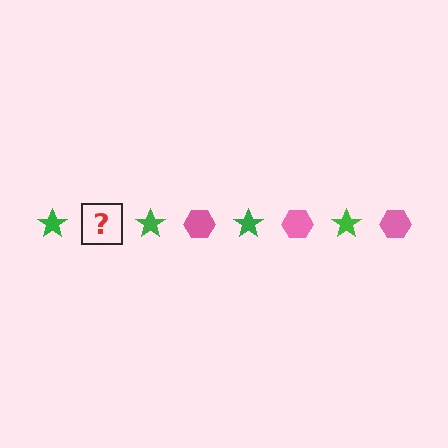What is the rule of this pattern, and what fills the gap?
The rule is that the pattern alternates between green star and pink hexagon. The gap should be filled with a pink hexagon.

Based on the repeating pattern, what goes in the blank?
The blank should be a pink hexagon.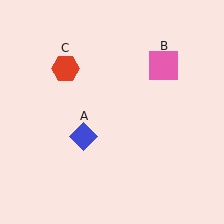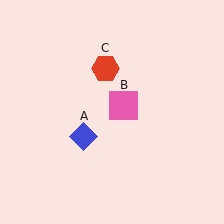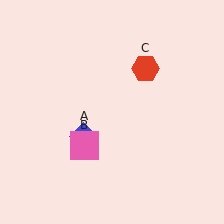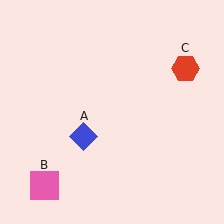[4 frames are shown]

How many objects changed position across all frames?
2 objects changed position: pink square (object B), red hexagon (object C).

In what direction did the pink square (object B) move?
The pink square (object B) moved down and to the left.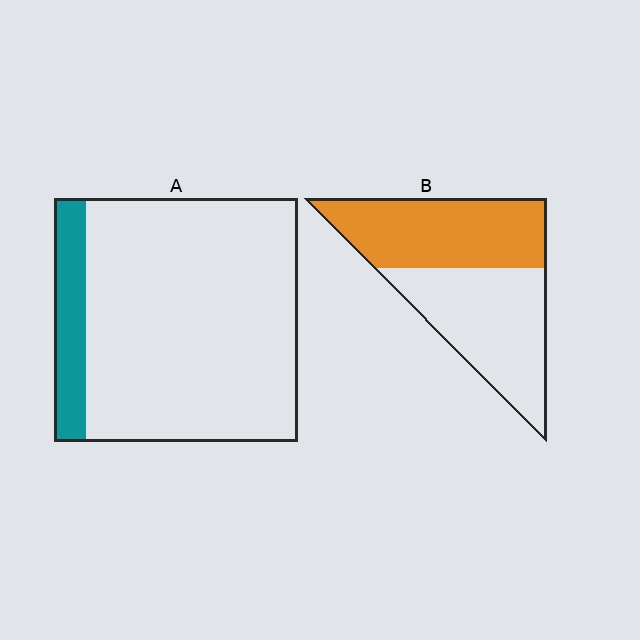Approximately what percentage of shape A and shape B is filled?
A is approximately 15% and B is approximately 50%.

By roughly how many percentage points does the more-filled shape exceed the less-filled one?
By roughly 35 percentage points (B over A).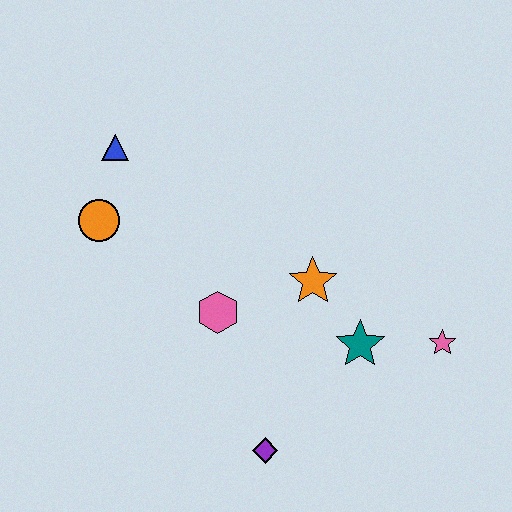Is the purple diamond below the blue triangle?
Yes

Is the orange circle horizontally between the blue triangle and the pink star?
No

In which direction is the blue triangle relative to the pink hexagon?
The blue triangle is above the pink hexagon.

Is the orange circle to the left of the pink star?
Yes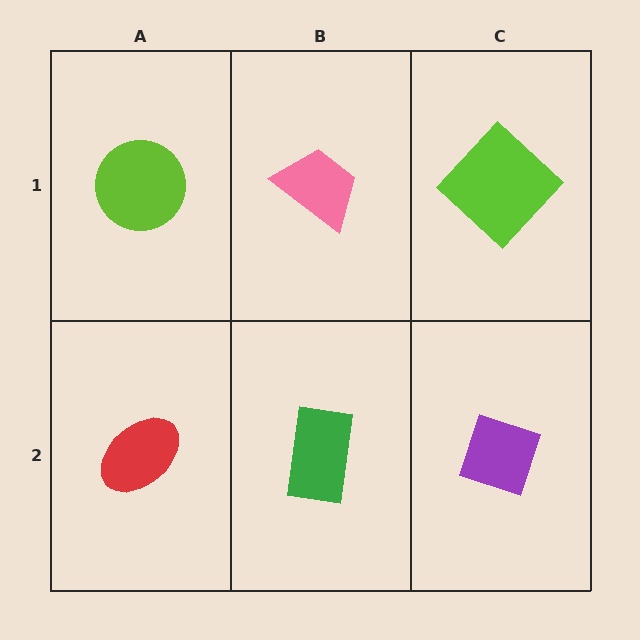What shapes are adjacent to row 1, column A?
A red ellipse (row 2, column A), a pink trapezoid (row 1, column B).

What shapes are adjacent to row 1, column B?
A green rectangle (row 2, column B), a lime circle (row 1, column A), a lime diamond (row 1, column C).